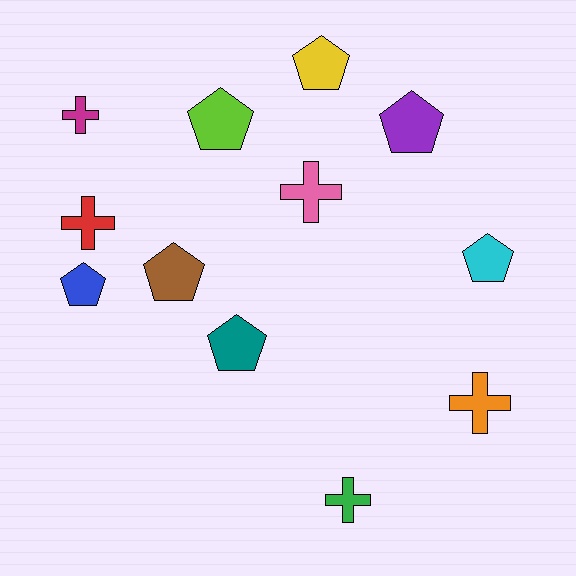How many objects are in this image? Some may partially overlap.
There are 12 objects.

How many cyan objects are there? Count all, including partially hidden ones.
There is 1 cyan object.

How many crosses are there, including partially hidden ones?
There are 5 crosses.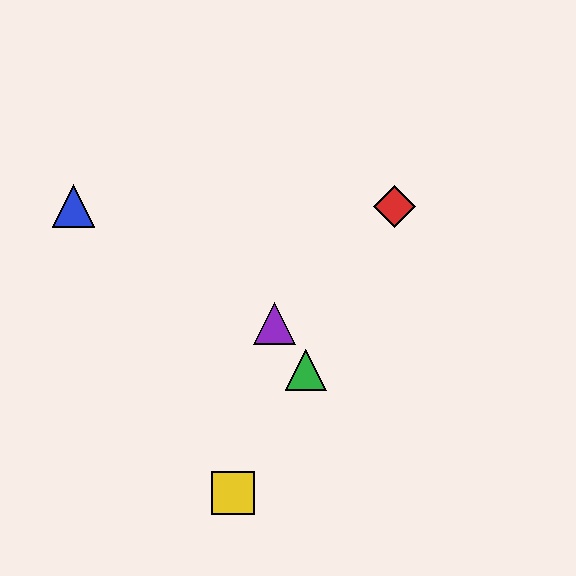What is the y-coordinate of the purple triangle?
The purple triangle is at y≈323.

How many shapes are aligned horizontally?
2 shapes (the red diamond, the blue triangle) are aligned horizontally.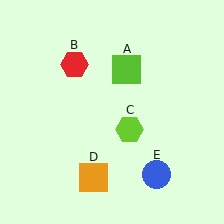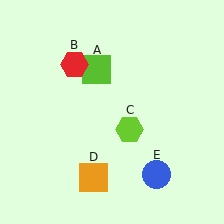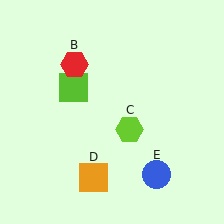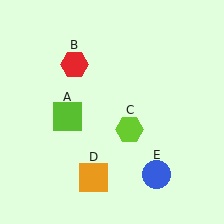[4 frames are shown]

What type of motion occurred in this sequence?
The lime square (object A) rotated counterclockwise around the center of the scene.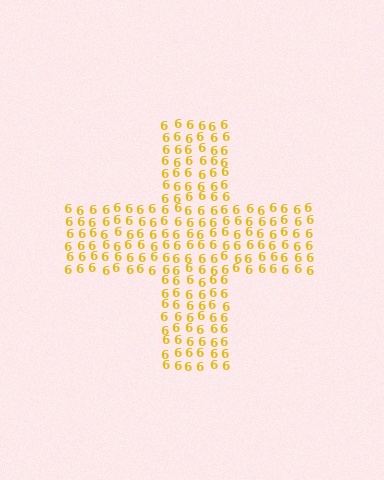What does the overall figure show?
The overall figure shows a cross.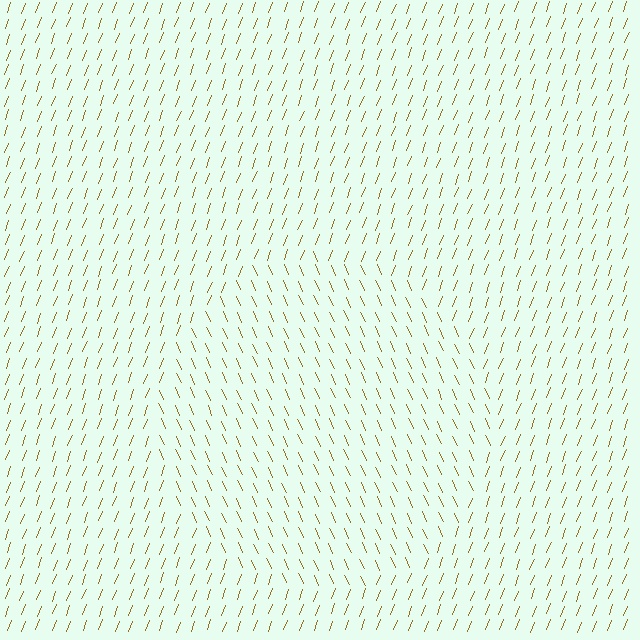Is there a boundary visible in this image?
Yes, there is a texture boundary formed by a change in line orientation.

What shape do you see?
I see a circle.